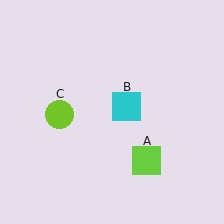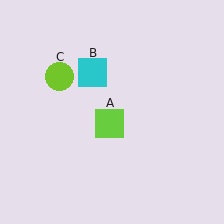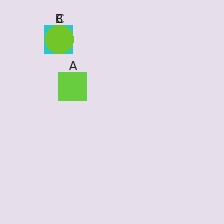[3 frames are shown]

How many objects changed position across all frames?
3 objects changed position: lime square (object A), cyan square (object B), lime circle (object C).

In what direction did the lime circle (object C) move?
The lime circle (object C) moved up.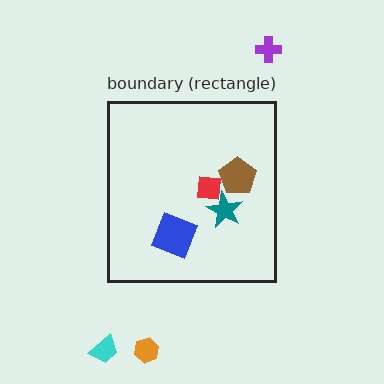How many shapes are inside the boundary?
4 inside, 3 outside.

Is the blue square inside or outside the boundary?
Inside.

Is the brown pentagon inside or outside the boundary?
Inside.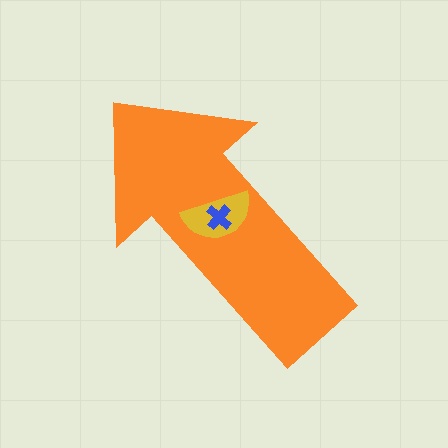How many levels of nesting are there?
3.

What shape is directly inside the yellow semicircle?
The blue cross.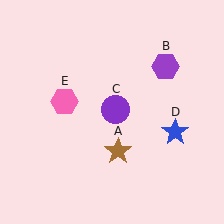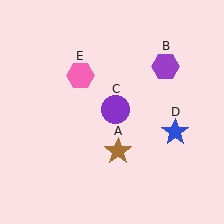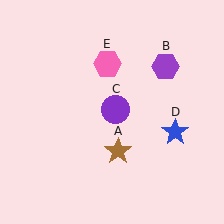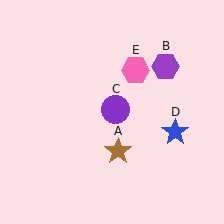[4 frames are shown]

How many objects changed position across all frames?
1 object changed position: pink hexagon (object E).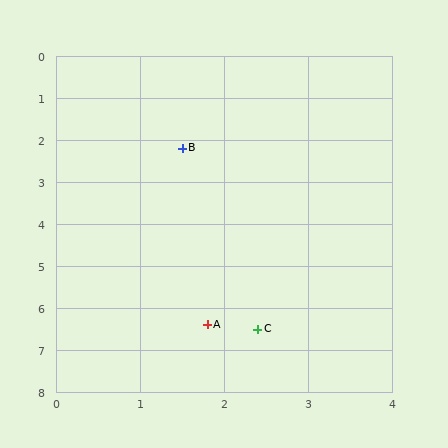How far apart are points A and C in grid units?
Points A and C are about 0.6 grid units apart.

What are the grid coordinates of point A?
Point A is at approximately (1.8, 6.4).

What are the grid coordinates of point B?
Point B is at approximately (1.5, 2.2).